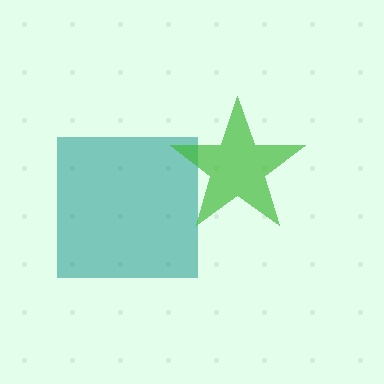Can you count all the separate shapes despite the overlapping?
Yes, there are 2 separate shapes.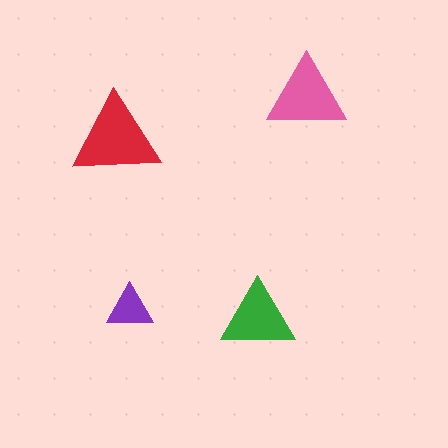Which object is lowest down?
The green triangle is bottommost.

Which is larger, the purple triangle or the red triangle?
The red one.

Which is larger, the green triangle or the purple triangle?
The green one.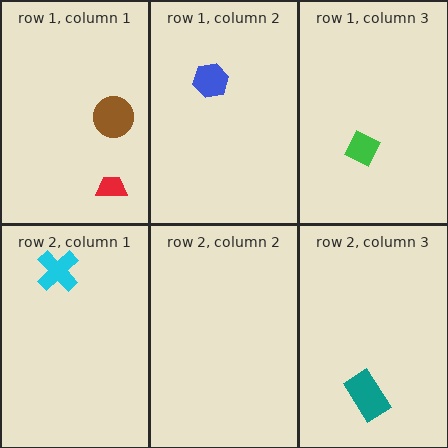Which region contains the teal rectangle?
The row 2, column 3 region.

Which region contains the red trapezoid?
The row 1, column 1 region.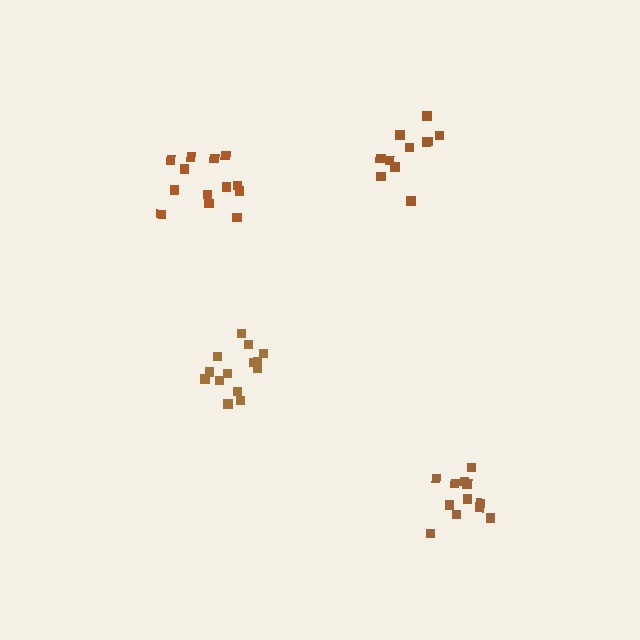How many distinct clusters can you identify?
There are 4 distinct clusters.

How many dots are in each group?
Group 1: 11 dots, Group 2: 12 dots, Group 3: 14 dots, Group 4: 13 dots (50 total).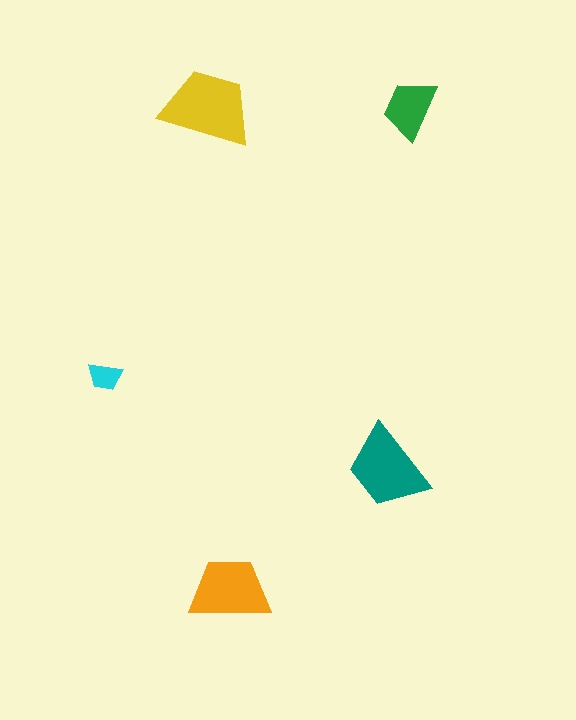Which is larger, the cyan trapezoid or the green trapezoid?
The green one.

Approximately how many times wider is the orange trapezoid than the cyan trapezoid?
About 2.5 times wider.